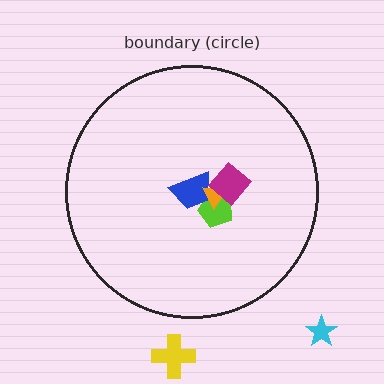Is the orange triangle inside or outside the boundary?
Inside.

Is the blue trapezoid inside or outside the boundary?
Inside.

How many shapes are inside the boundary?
4 inside, 2 outside.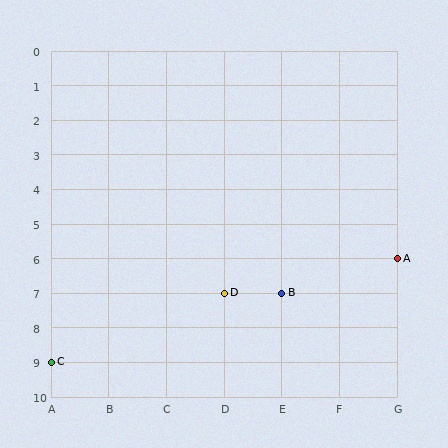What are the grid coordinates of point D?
Point D is at grid coordinates (D, 7).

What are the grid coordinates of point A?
Point A is at grid coordinates (G, 6).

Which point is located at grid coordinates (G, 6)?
Point A is at (G, 6).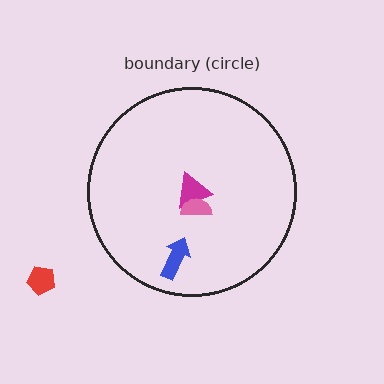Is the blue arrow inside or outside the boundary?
Inside.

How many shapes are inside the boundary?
3 inside, 1 outside.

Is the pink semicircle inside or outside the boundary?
Inside.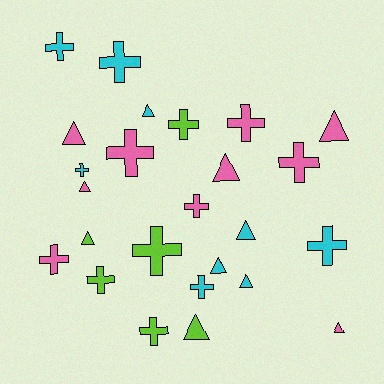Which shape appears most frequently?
Cross, with 14 objects.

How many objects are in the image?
There are 25 objects.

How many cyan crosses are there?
There are 5 cyan crosses.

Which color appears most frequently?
Pink, with 10 objects.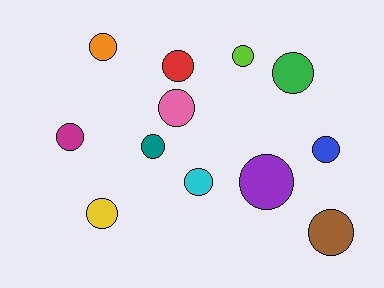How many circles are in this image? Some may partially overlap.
There are 12 circles.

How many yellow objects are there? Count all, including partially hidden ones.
There is 1 yellow object.